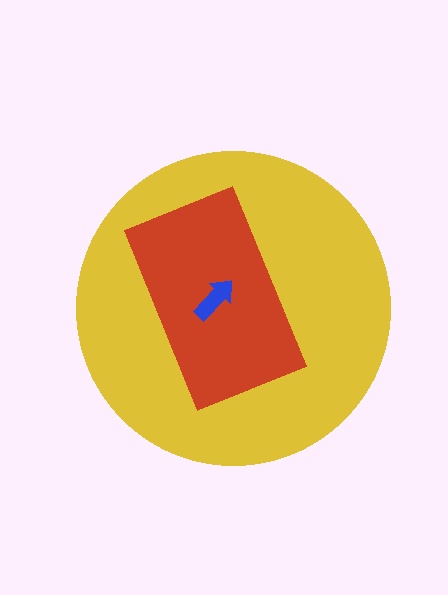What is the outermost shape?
The yellow circle.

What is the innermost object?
The blue arrow.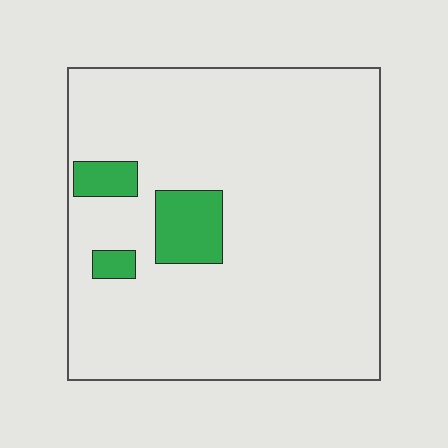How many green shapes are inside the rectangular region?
3.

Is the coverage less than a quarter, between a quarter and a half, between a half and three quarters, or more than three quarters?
Less than a quarter.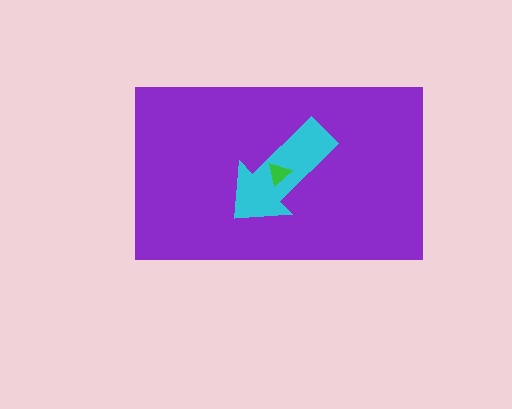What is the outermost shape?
The purple rectangle.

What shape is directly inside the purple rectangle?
The cyan arrow.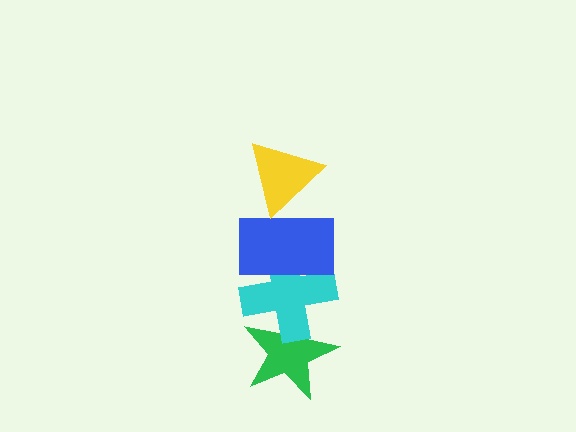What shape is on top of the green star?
The cyan cross is on top of the green star.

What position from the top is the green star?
The green star is 4th from the top.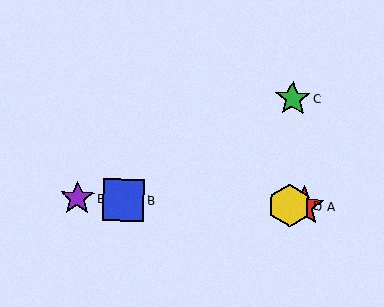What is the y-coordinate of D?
Object D is at y≈206.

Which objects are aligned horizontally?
Objects A, B, D, E are aligned horizontally.